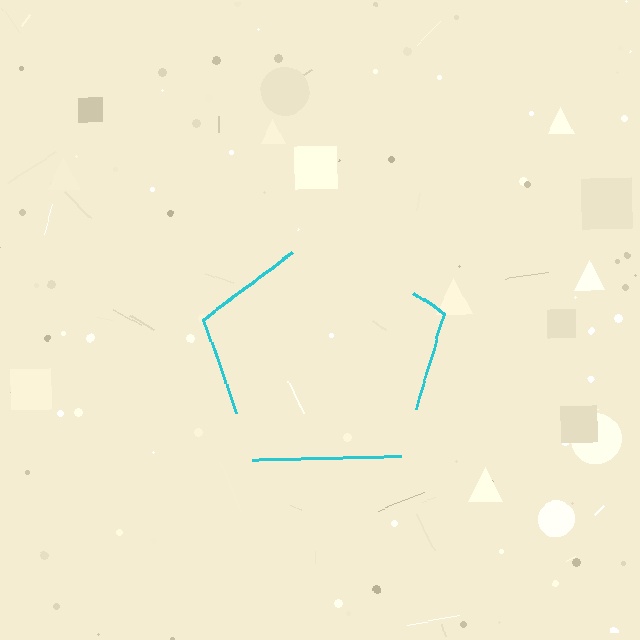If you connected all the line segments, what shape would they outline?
They would outline a pentagon.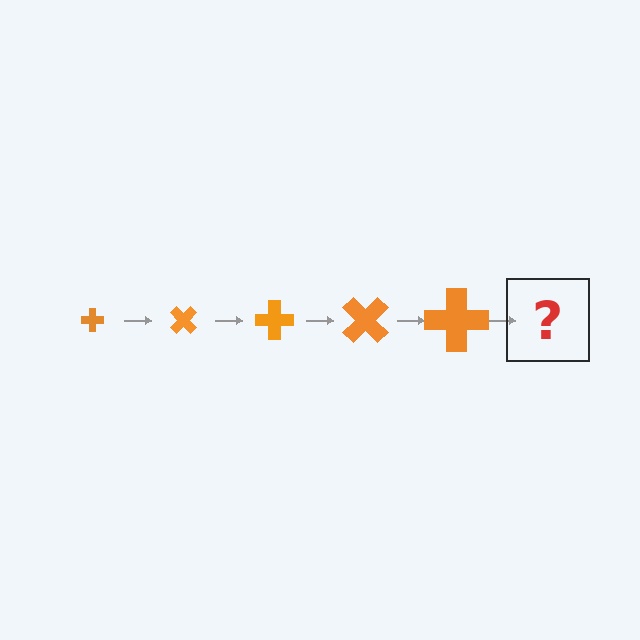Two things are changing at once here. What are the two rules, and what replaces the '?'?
The two rules are that the cross grows larger each step and it rotates 45 degrees each step. The '?' should be a cross, larger than the previous one and rotated 225 degrees from the start.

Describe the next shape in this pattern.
It should be a cross, larger than the previous one and rotated 225 degrees from the start.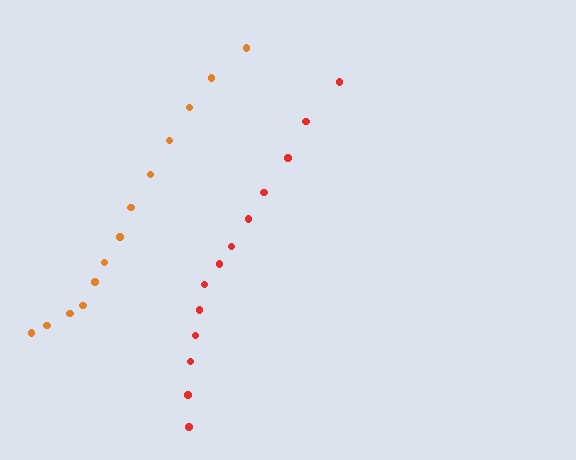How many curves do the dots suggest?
There are 2 distinct paths.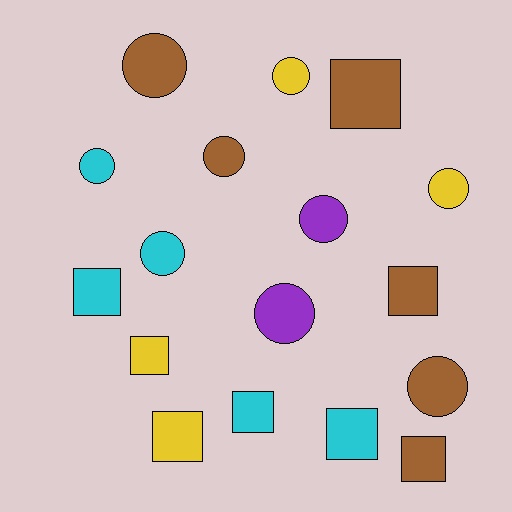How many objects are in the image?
There are 17 objects.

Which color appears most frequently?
Brown, with 6 objects.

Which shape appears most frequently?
Circle, with 9 objects.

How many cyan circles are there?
There are 2 cyan circles.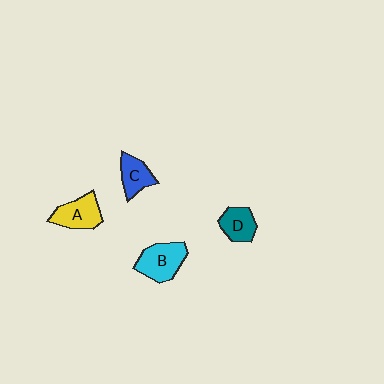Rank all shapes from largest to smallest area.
From largest to smallest: B (cyan), A (yellow), C (blue), D (teal).